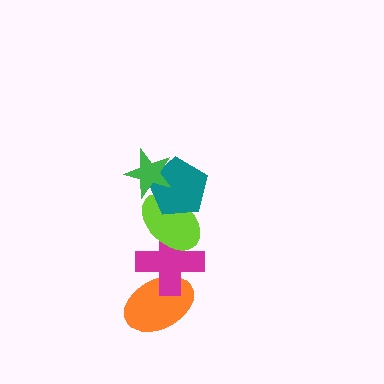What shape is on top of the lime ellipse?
The teal pentagon is on top of the lime ellipse.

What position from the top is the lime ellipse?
The lime ellipse is 3rd from the top.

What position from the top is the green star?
The green star is 1st from the top.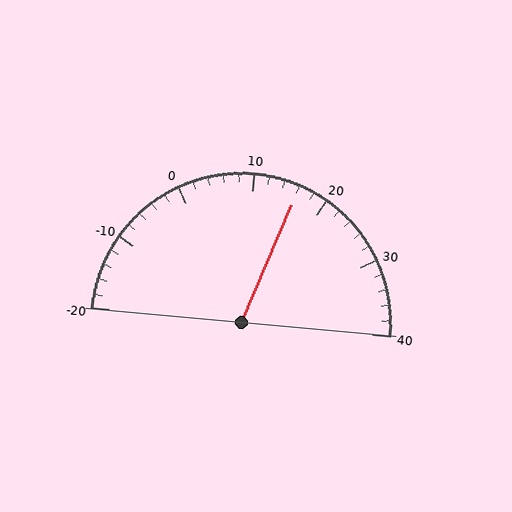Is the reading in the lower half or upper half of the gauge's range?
The reading is in the upper half of the range (-20 to 40).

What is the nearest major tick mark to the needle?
The nearest major tick mark is 20.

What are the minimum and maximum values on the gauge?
The gauge ranges from -20 to 40.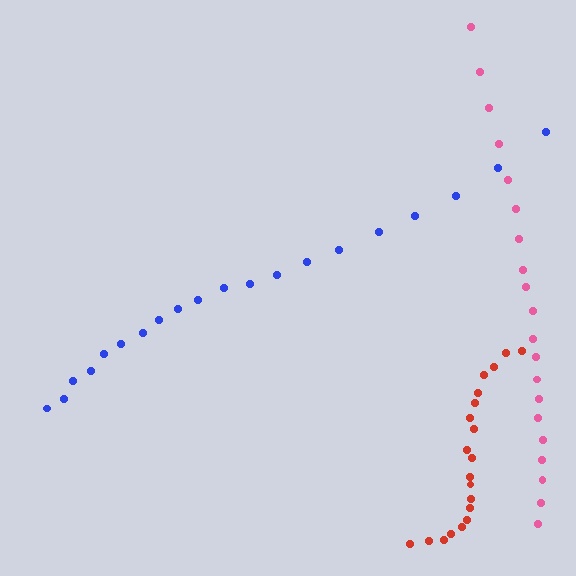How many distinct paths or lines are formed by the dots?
There are 3 distinct paths.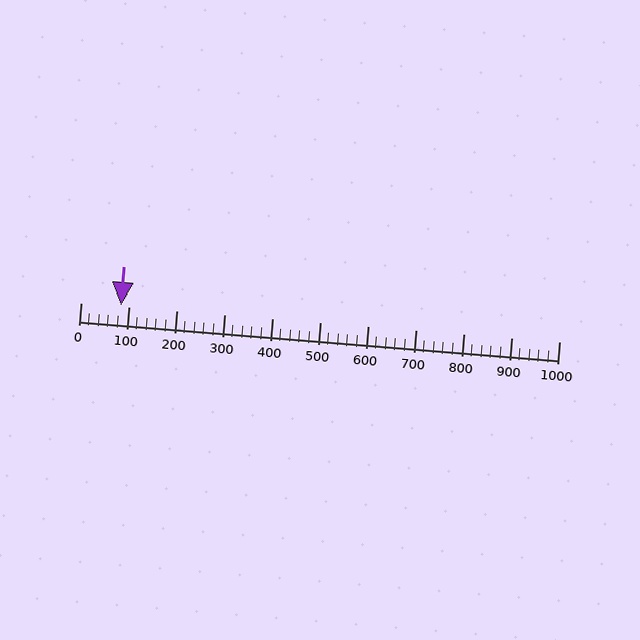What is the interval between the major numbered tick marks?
The major tick marks are spaced 100 units apart.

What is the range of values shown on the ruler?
The ruler shows values from 0 to 1000.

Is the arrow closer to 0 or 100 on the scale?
The arrow is closer to 100.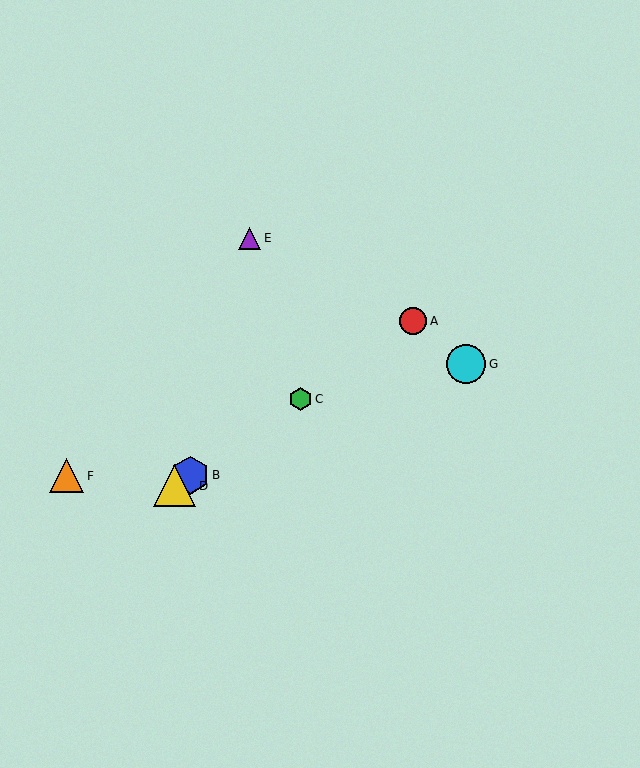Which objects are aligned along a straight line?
Objects A, B, C, D are aligned along a straight line.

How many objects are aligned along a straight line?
4 objects (A, B, C, D) are aligned along a straight line.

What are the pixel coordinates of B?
Object B is at (190, 475).